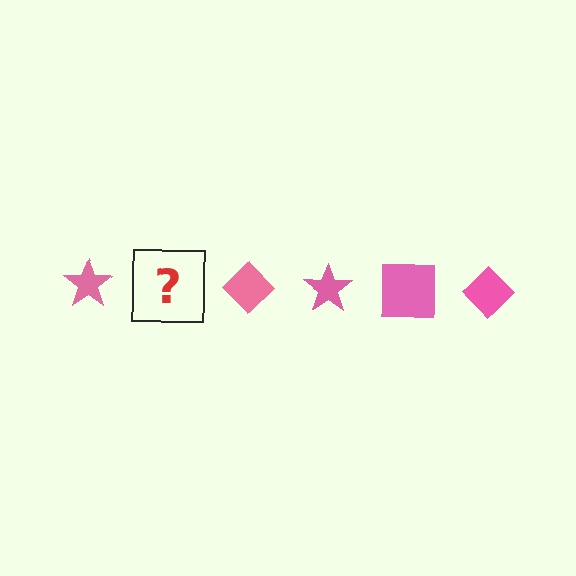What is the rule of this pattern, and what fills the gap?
The rule is that the pattern cycles through star, square, diamond shapes in pink. The gap should be filled with a pink square.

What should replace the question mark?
The question mark should be replaced with a pink square.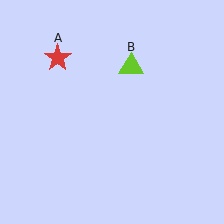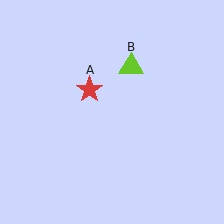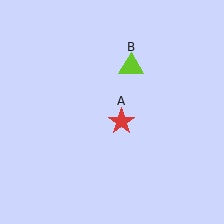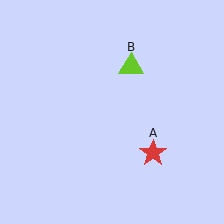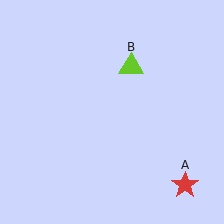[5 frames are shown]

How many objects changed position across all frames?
1 object changed position: red star (object A).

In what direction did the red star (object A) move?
The red star (object A) moved down and to the right.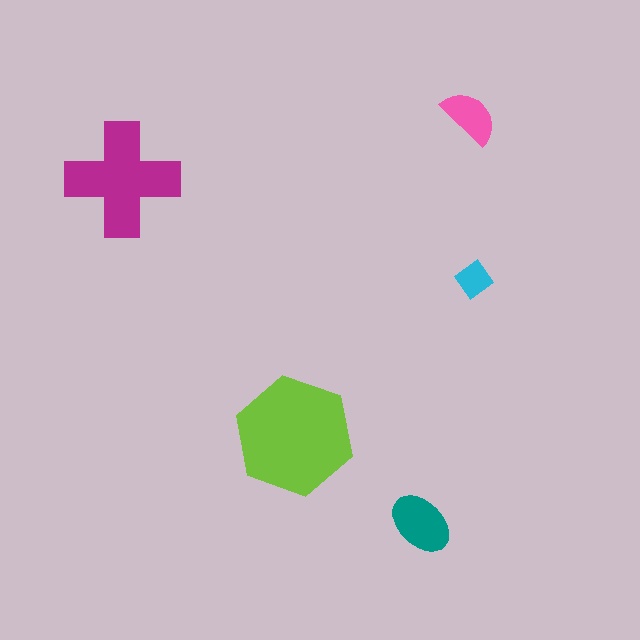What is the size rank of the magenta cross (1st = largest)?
2nd.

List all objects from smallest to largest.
The cyan diamond, the pink semicircle, the teal ellipse, the magenta cross, the lime hexagon.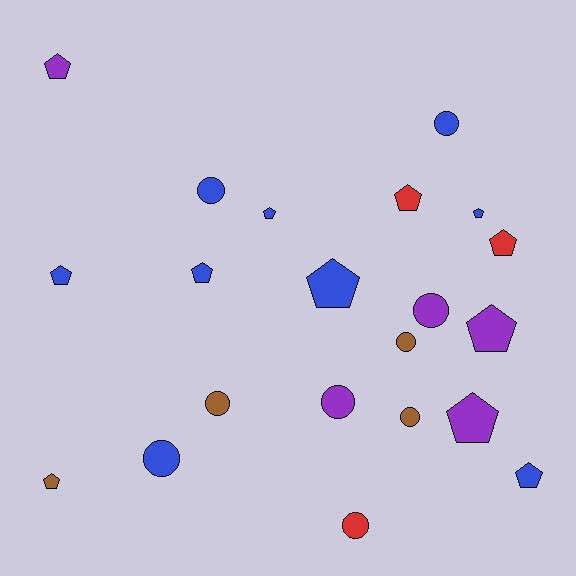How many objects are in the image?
There are 21 objects.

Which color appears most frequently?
Blue, with 9 objects.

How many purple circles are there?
There are 2 purple circles.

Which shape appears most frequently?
Pentagon, with 12 objects.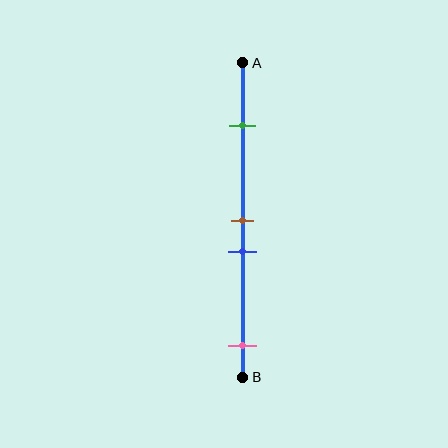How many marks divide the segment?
There are 4 marks dividing the segment.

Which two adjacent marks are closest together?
The brown and blue marks are the closest adjacent pair.